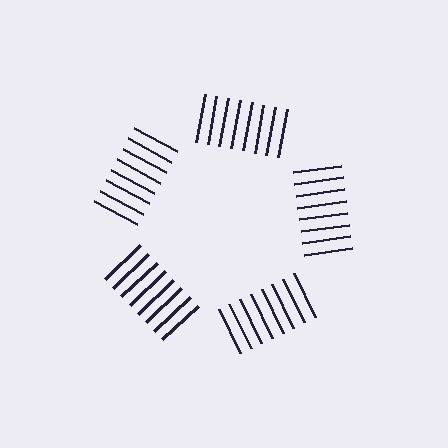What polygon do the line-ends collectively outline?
An illusory pentagon — the line segments terminate on its edges but no continuous stroke is drawn.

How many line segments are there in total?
40 — 8 along each of the 5 edges.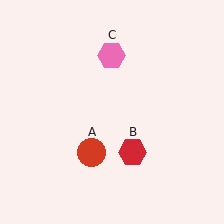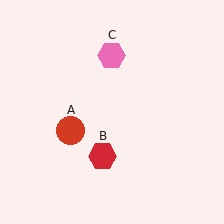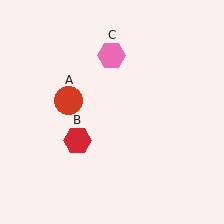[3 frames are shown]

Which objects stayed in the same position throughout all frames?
Pink hexagon (object C) remained stationary.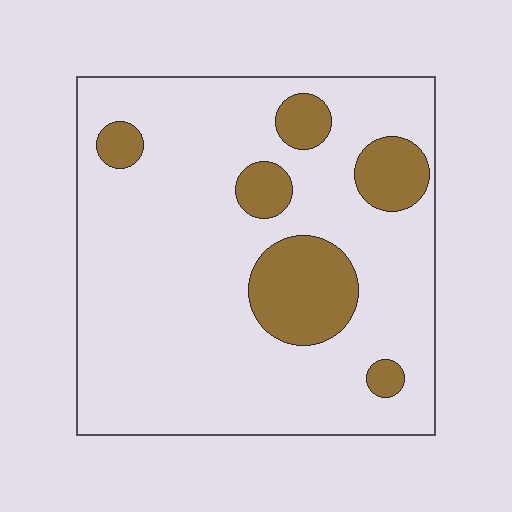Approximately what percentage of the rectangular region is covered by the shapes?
Approximately 15%.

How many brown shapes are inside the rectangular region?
6.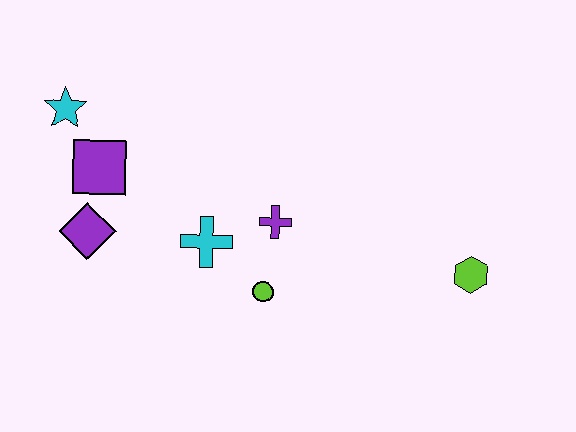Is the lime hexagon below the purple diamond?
Yes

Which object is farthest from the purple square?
The lime hexagon is farthest from the purple square.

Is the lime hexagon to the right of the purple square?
Yes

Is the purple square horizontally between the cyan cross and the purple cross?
No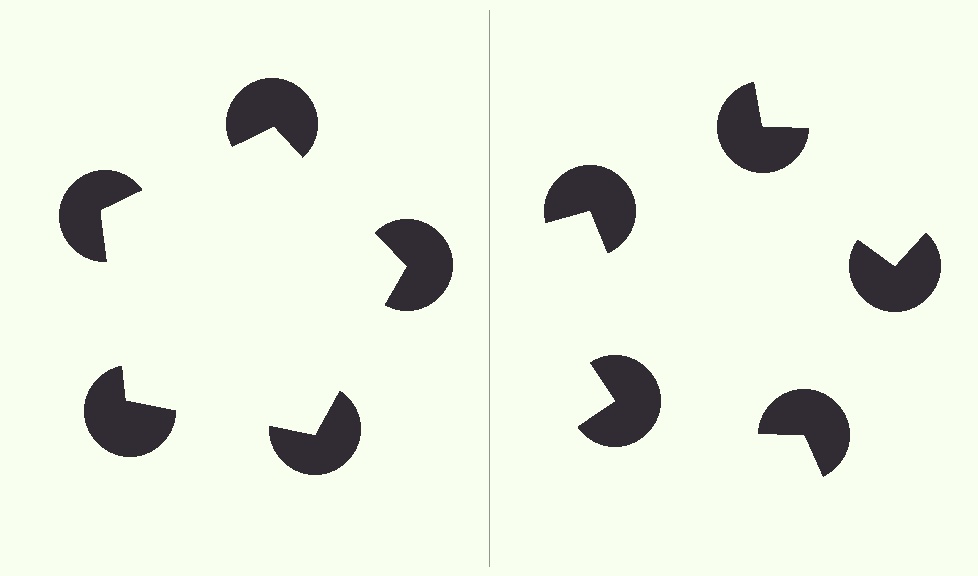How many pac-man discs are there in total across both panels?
10 — 5 on each side.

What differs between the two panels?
The pac-man discs are positioned identically on both sides; only the wedge orientations differ. On the left they align to a pentagon; on the right they are misaligned.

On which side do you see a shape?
An illusory pentagon appears on the left side. On the right side the wedge cuts are rotated, so no coherent shape forms.